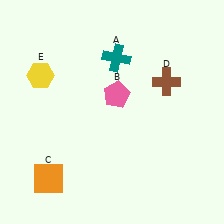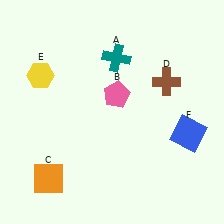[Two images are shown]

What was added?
A blue square (F) was added in Image 2.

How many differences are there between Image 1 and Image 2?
There is 1 difference between the two images.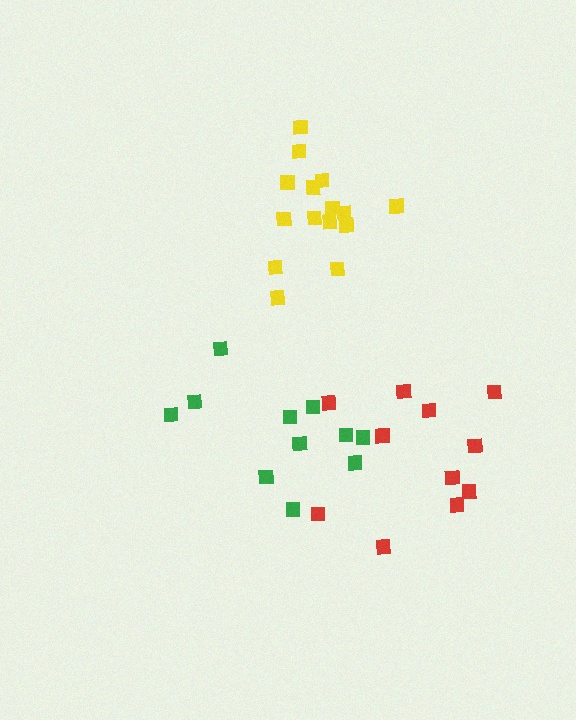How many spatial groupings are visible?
There are 3 spatial groupings.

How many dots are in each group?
Group 1: 15 dots, Group 2: 11 dots, Group 3: 11 dots (37 total).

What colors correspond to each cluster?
The clusters are colored: yellow, green, red.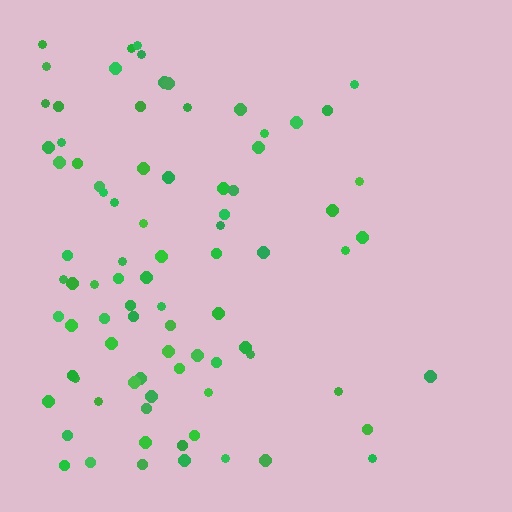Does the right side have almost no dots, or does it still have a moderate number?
Still a moderate number, just noticeably fewer than the left.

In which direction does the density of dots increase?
From right to left, with the left side densest.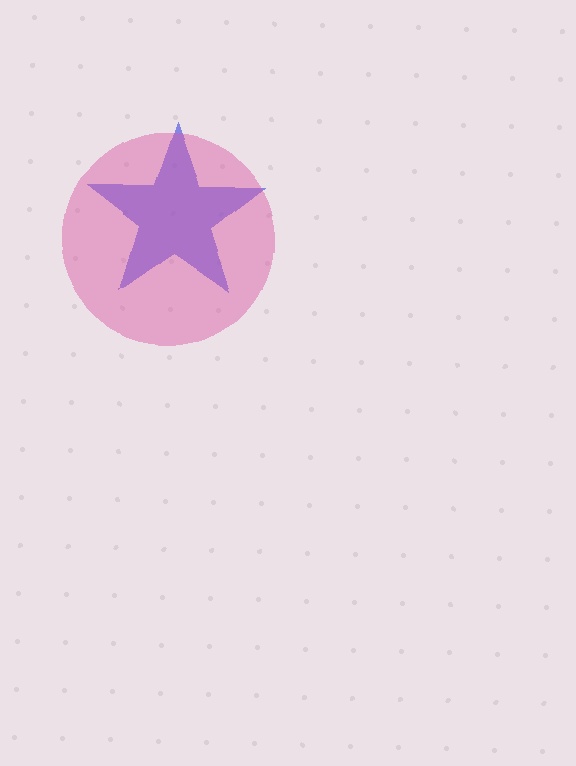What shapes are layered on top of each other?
The layered shapes are: a blue star, a pink circle.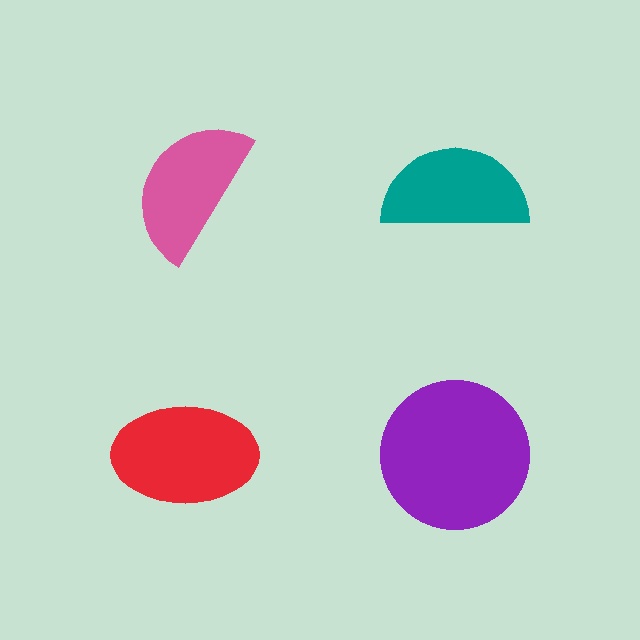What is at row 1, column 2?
A teal semicircle.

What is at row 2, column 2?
A purple circle.